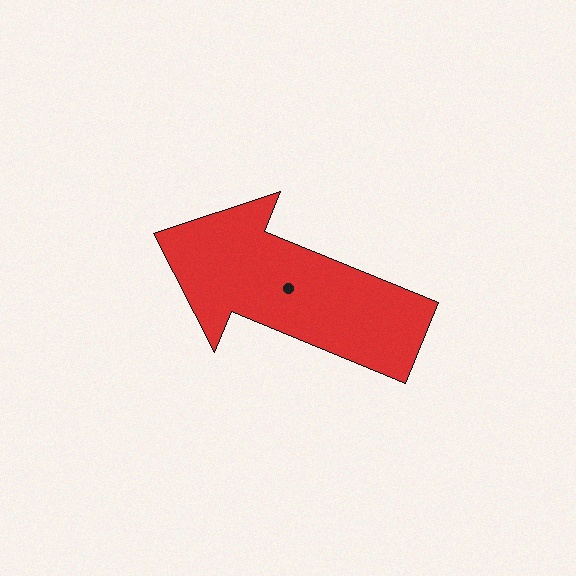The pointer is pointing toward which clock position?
Roughly 10 o'clock.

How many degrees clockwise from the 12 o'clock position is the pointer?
Approximately 292 degrees.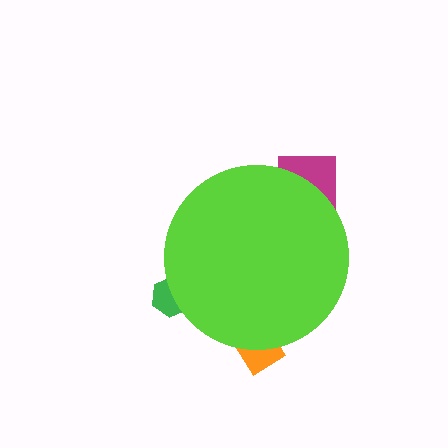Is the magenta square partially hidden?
Yes, the magenta square is partially hidden behind the lime circle.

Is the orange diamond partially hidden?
Yes, the orange diamond is partially hidden behind the lime circle.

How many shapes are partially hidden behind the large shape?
3 shapes are partially hidden.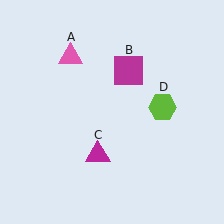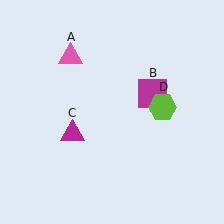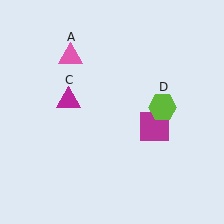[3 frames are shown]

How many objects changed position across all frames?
2 objects changed position: magenta square (object B), magenta triangle (object C).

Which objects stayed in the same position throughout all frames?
Pink triangle (object A) and lime hexagon (object D) remained stationary.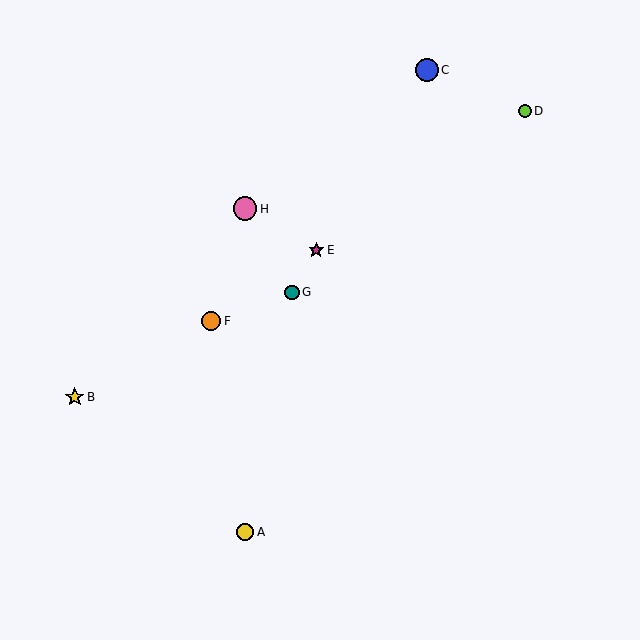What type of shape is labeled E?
Shape E is a magenta star.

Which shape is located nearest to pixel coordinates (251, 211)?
The pink circle (labeled H) at (245, 209) is nearest to that location.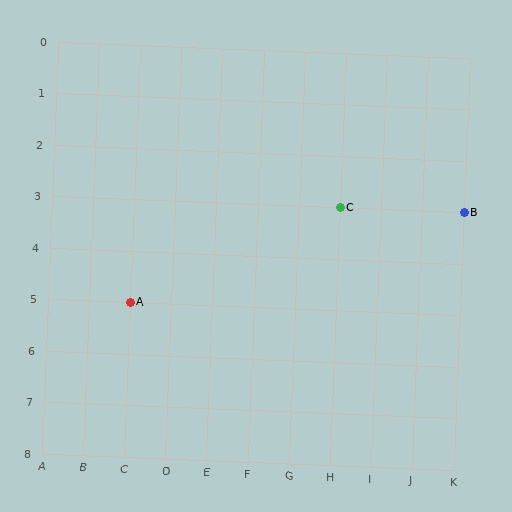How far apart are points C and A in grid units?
Points C and A are 5 columns and 2 rows apart (about 5.4 grid units diagonally).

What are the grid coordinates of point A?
Point A is at grid coordinates (C, 5).